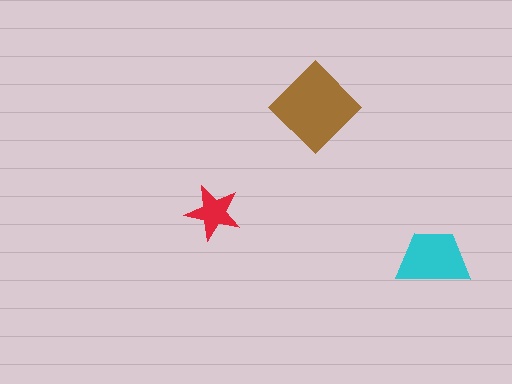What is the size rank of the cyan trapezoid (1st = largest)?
2nd.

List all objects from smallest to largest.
The red star, the cyan trapezoid, the brown diamond.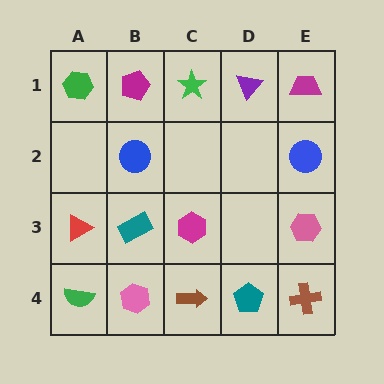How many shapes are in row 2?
2 shapes.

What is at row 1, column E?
A magenta trapezoid.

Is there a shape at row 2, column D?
No, that cell is empty.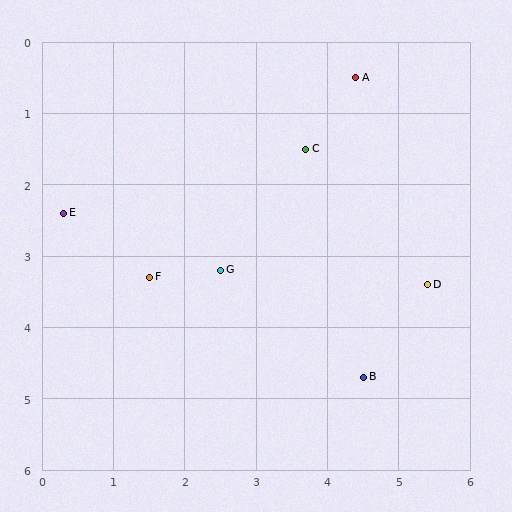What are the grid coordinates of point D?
Point D is at approximately (5.4, 3.4).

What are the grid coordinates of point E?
Point E is at approximately (0.3, 2.4).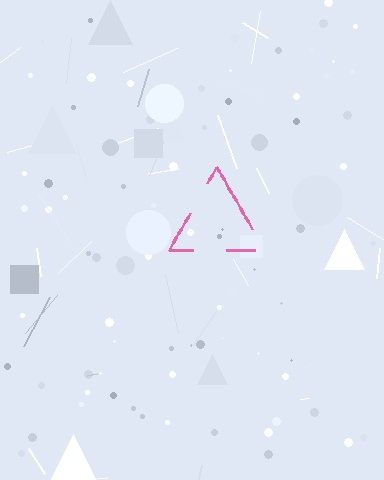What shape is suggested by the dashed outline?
The dashed outline suggests a triangle.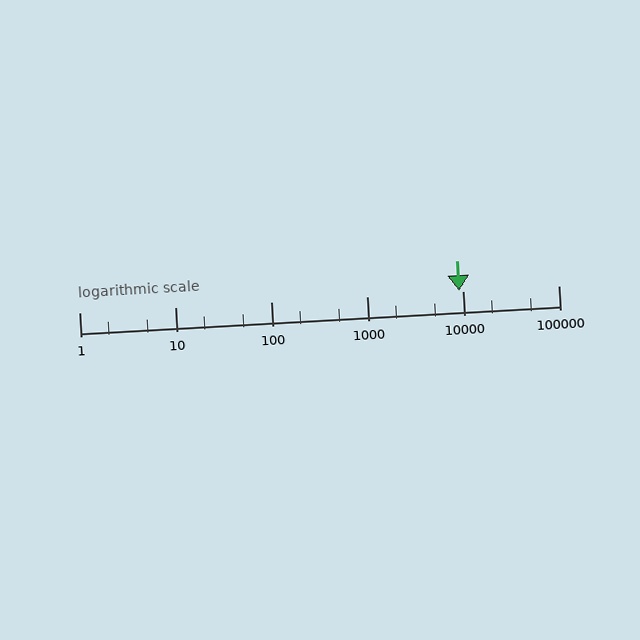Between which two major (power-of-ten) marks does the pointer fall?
The pointer is between 1000 and 10000.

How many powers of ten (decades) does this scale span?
The scale spans 5 decades, from 1 to 100000.